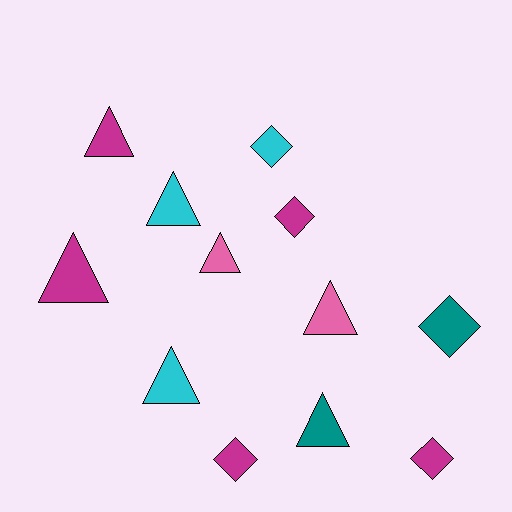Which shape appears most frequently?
Triangle, with 7 objects.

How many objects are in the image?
There are 12 objects.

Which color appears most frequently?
Magenta, with 5 objects.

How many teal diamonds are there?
There is 1 teal diamond.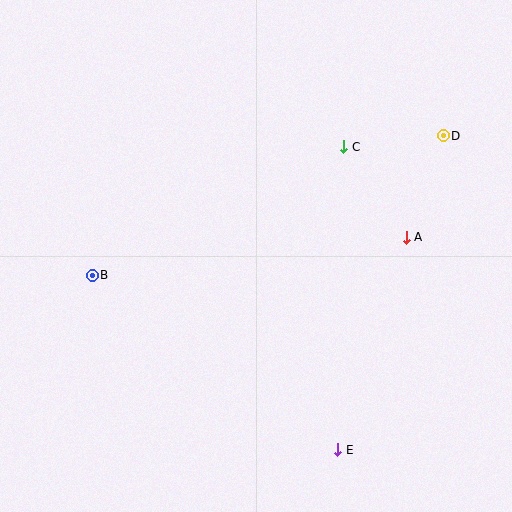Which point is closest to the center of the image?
Point C at (344, 147) is closest to the center.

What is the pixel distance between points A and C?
The distance between A and C is 110 pixels.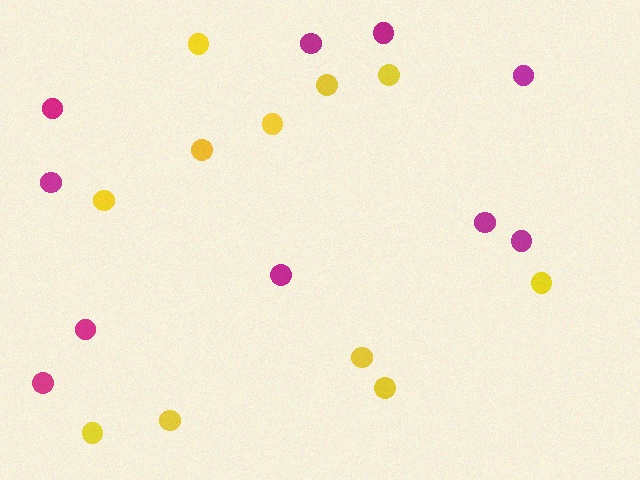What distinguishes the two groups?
There are 2 groups: one group of yellow circles (11) and one group of magenta circles (10).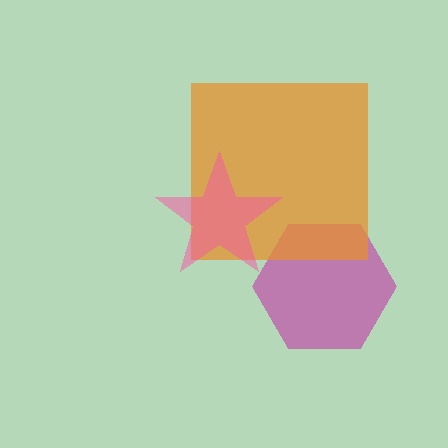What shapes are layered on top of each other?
The layered shapes are: a magenta hexagon, an orange square, a pink star.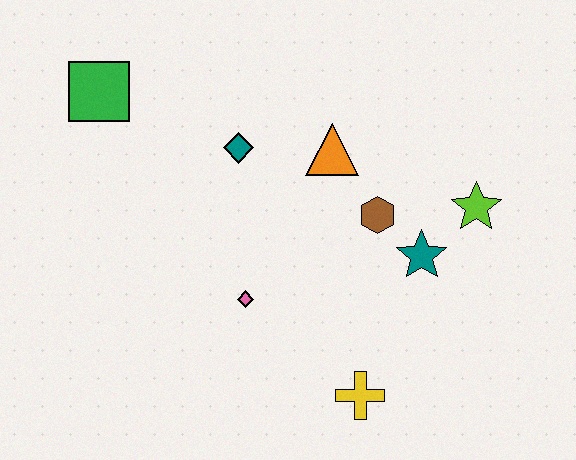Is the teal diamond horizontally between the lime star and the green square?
Yes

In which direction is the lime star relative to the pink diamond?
The lime star is to the right of the pink diamond.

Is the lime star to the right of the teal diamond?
Yes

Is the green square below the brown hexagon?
No